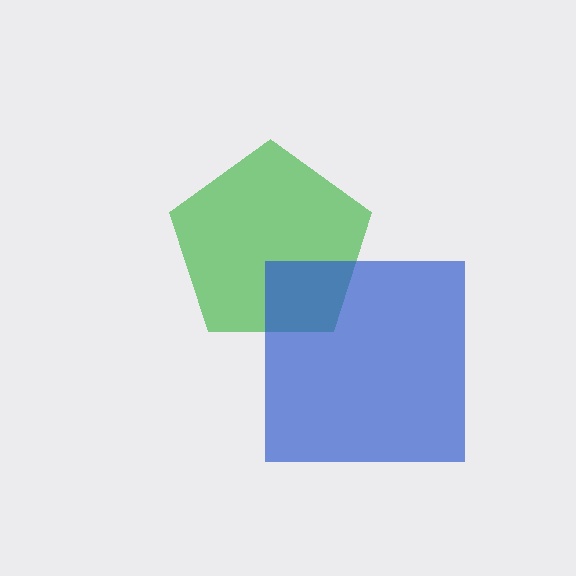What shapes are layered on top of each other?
The layered shapes are: a green pentagon, a blue square.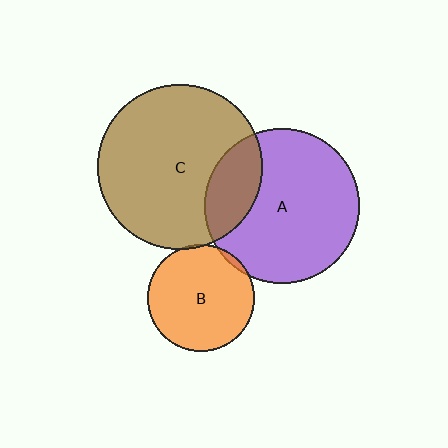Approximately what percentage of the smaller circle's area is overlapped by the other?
Approximately 20%.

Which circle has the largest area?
Circle C (brown).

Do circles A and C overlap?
Yes.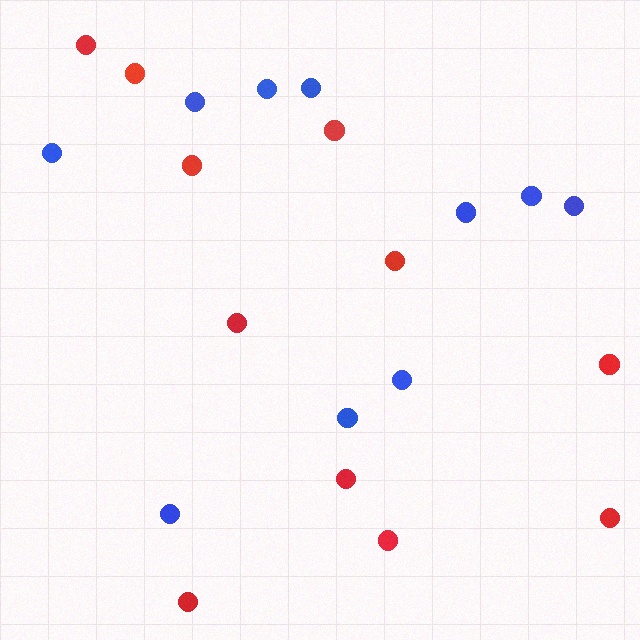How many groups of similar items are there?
There are 2 groups: one group of red circles (11) and one group of blue circles (10).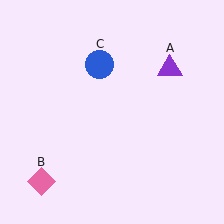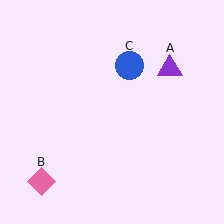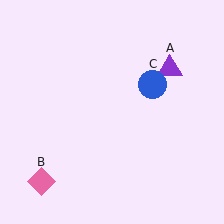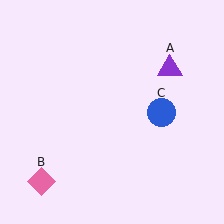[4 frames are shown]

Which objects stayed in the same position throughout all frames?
Purple triangle (object A) and pink diamond (object B) remained stationary.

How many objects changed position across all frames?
1 object changed position: blue circle (object C).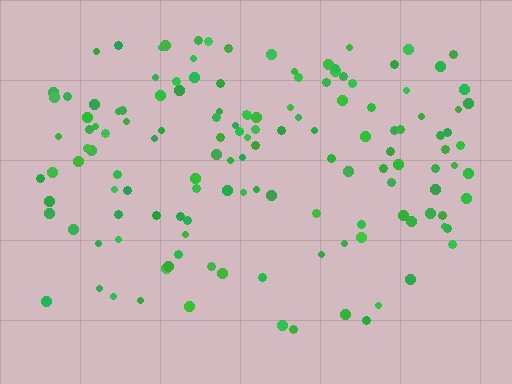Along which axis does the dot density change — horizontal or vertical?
Vertical.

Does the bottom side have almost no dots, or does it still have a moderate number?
Still a moderate number, just noticeably fewer than the top.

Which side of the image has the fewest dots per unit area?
The bottom.